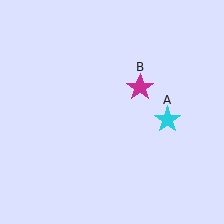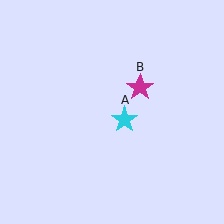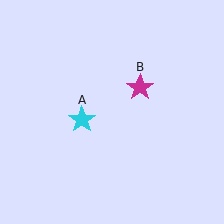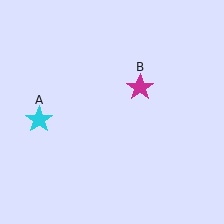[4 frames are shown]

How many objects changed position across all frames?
1 object changed position: cyan star (object A).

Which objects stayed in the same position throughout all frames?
Magenta star (object B) remained stationary.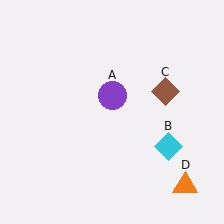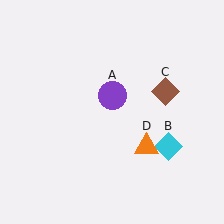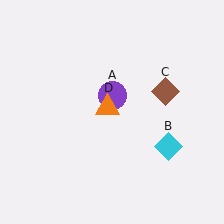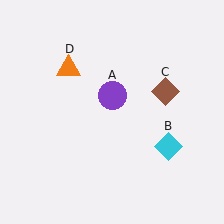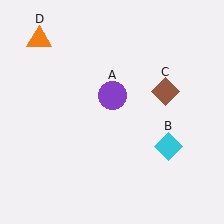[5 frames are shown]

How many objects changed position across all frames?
1 object changed position: orange triangle (object D).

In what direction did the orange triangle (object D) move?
The orange triangle (object D) moved up and to the left.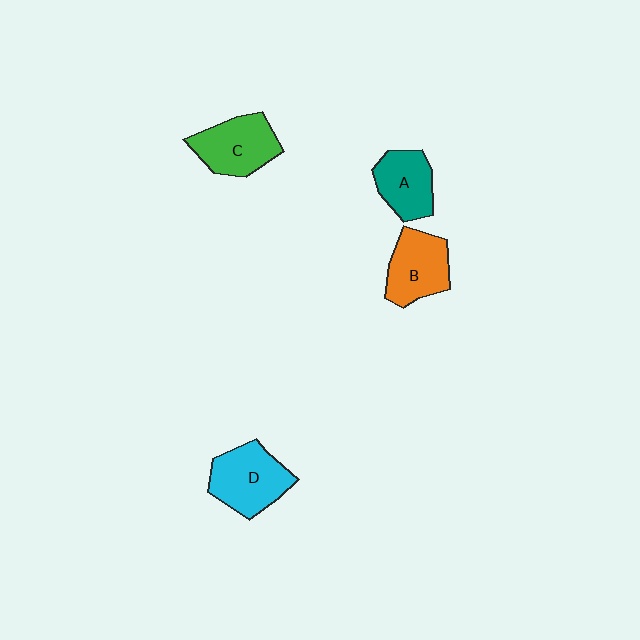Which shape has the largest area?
Shape D (cyan).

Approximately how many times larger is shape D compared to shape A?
Approximately 1.3 times.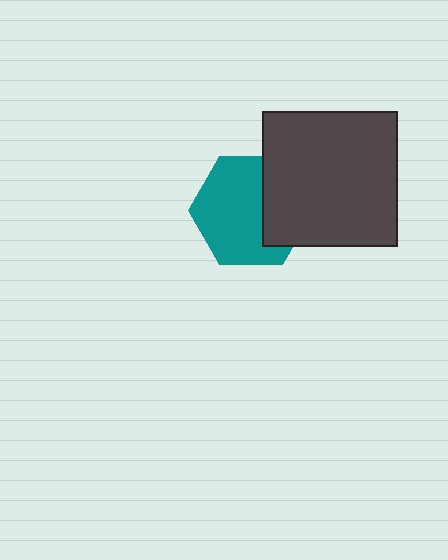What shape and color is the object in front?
The object in front is a dark gray square.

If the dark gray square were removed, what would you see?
You would see the complete teal hexagon.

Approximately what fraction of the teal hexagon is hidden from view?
Roughly 35% of the teal hexagon is hidden behind the dark gray square.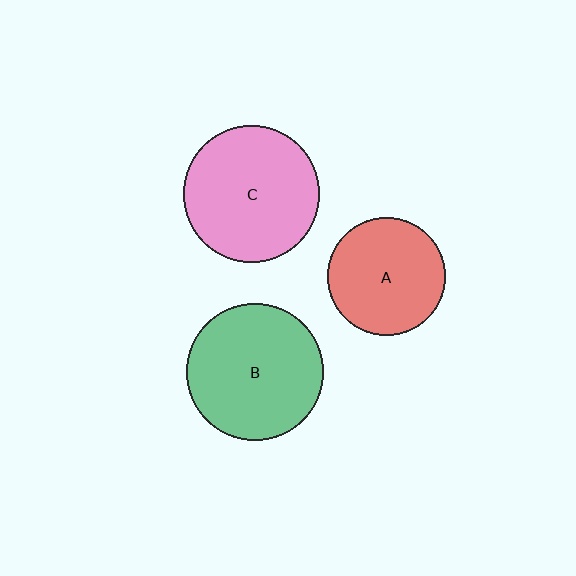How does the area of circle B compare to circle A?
Approximately 1.4 times.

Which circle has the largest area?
Circle C (pink).